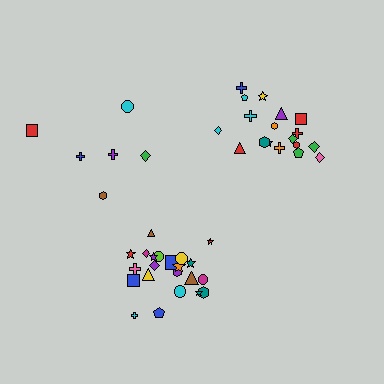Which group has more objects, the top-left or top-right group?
The top-right group.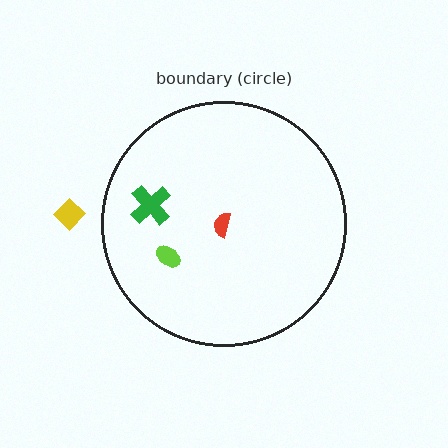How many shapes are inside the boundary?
3 inside, 1 outside.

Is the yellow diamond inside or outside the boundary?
Outside.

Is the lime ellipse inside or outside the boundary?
Inside.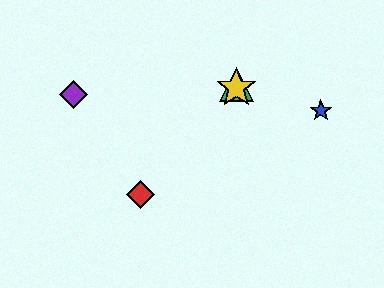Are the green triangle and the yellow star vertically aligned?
Yes, both are at x≈236.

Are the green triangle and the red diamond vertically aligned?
No, the green triangle is at x≈236 and the red diamond is at x≈140.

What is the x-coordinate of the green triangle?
The green triangle is at x≈236.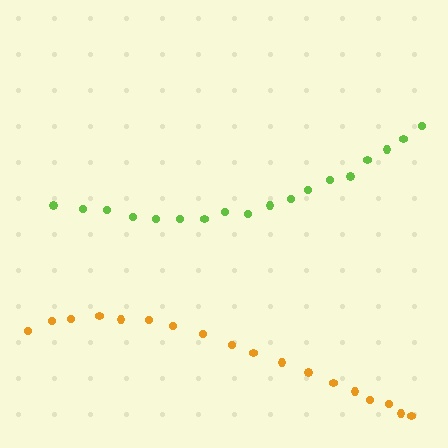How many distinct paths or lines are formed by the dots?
There are 2 distinct paths.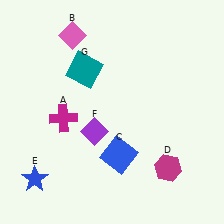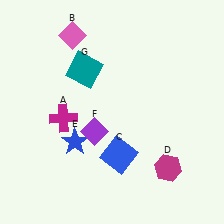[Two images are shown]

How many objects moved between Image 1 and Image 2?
1 object moved between the two images.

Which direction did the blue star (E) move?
The blue star (E) moved right.